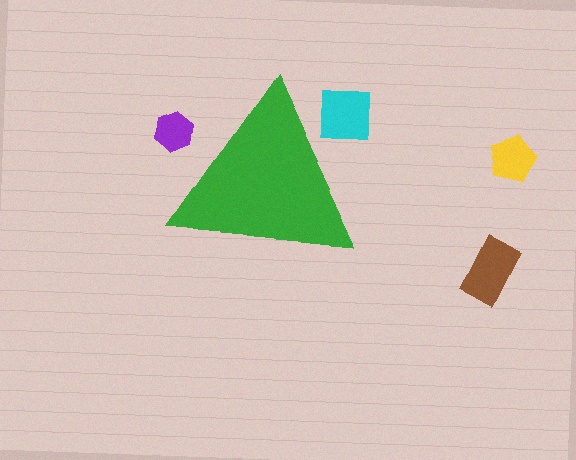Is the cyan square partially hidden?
Yes, the cyan square is partially hidden behind the green triangle.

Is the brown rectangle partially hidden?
No, the brown rectangle is fully visible.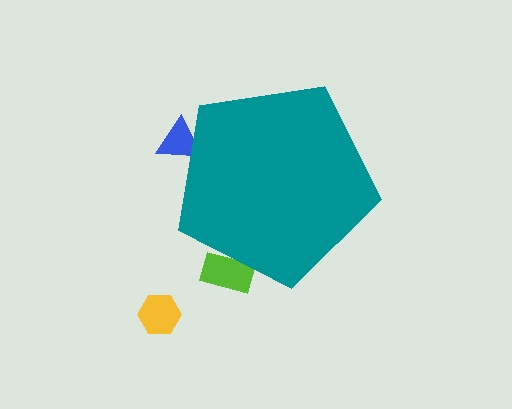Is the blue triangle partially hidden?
Yes, the blue triangle is partially hidden behind the teal pentagon.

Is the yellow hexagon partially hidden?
No, the yellow hexagon is fully visible.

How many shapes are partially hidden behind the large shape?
2 shapes are partially hidden.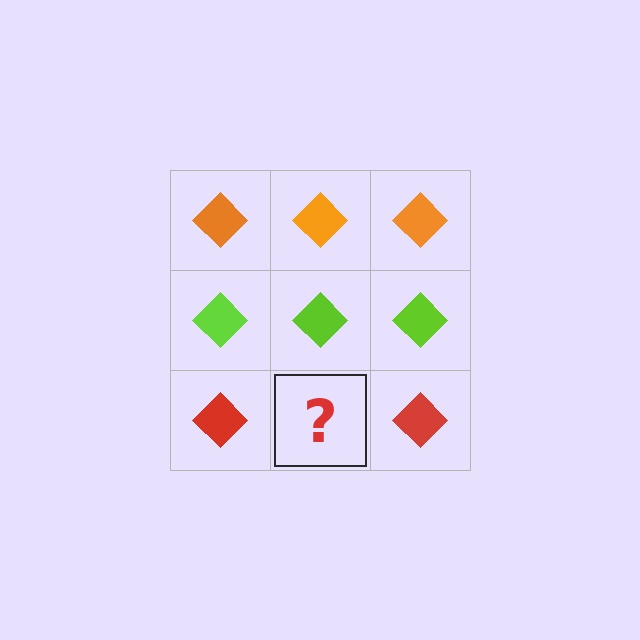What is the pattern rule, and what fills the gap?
The rule is that each row has a consistent color. The gap should be filled with a red diamond.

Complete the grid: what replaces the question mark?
The question mark should be replaced with a red diamond.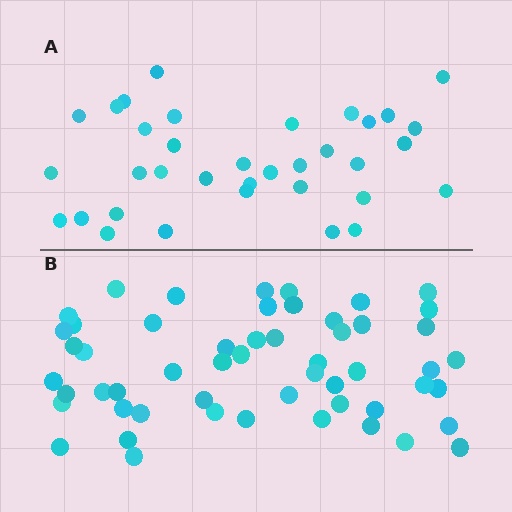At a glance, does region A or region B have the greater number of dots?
Region B (the bottom region) has more dots.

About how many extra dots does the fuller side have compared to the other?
Region B has approximately 20 more dots than region A.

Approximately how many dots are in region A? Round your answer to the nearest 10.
About 40 dots. (The exact count is 35, which rounds to 40.)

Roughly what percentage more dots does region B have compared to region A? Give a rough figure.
About 55% more.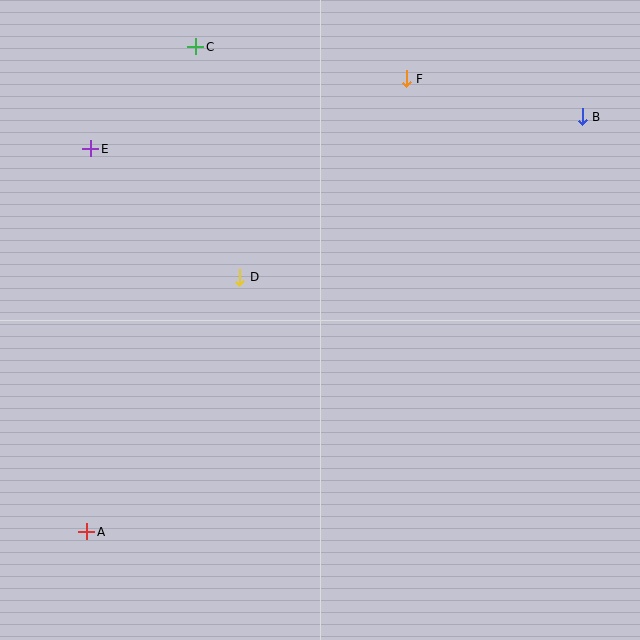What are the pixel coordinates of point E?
Point E is at (91, 149).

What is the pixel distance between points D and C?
The distance between D and C is 235 pixels.